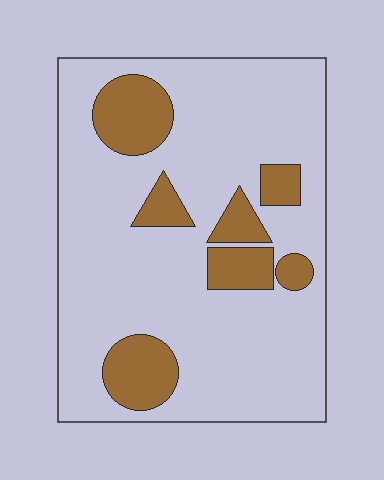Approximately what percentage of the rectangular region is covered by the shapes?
Approximately 20%.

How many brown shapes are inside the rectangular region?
7.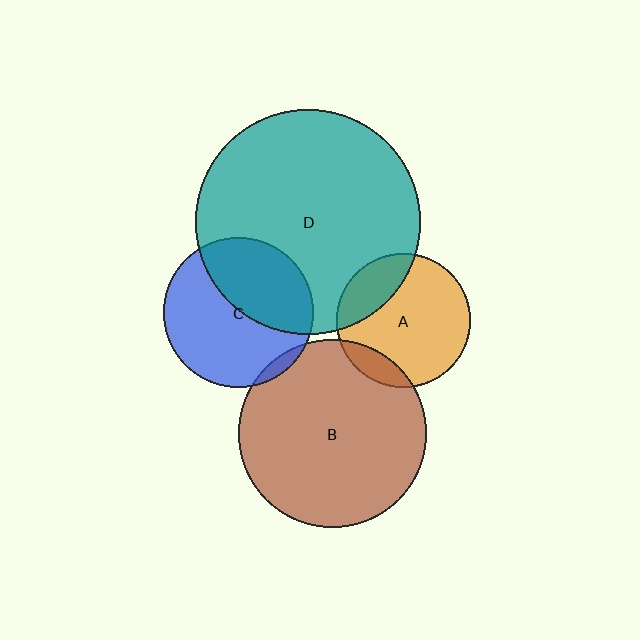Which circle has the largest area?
Circle D (teal).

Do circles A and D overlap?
Yes.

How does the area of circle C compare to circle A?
Approximately 1.2 times.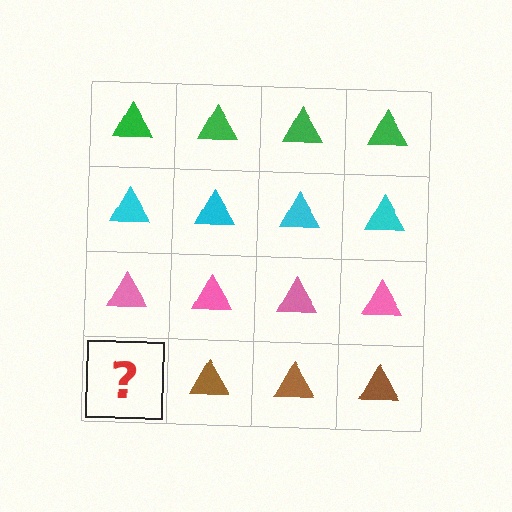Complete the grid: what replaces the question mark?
The question mark should be replaced with a brown triangle.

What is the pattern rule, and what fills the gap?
The rule is that each row has a consistent color. The gap should be filled with a brown triangle.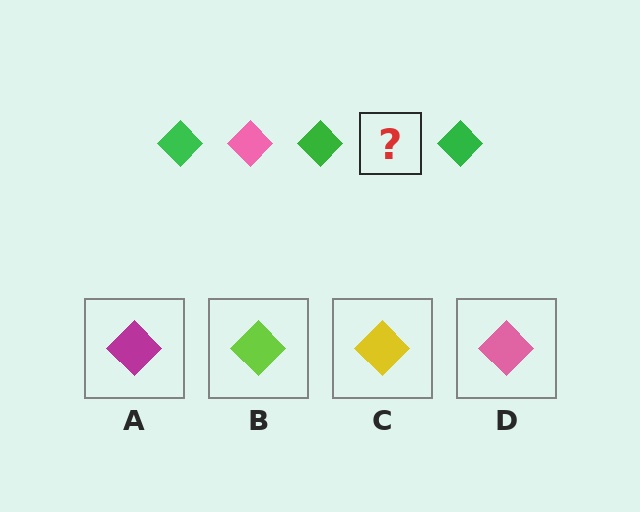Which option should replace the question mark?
Option D.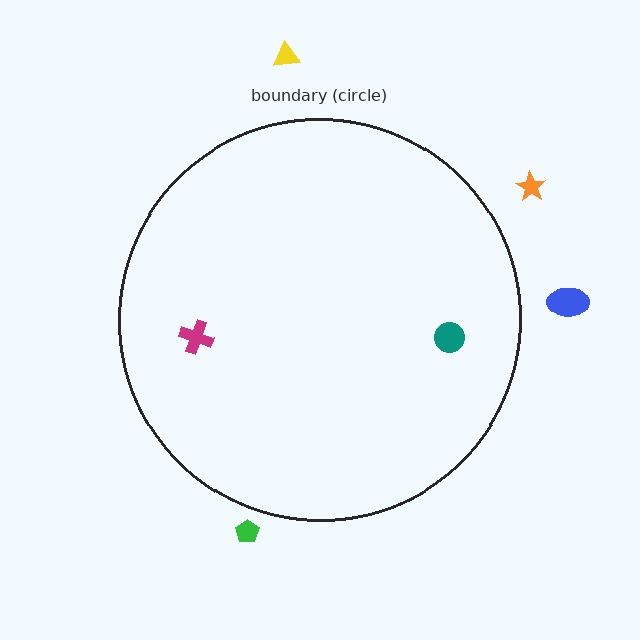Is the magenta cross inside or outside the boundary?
Inside.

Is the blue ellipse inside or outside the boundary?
Outside.